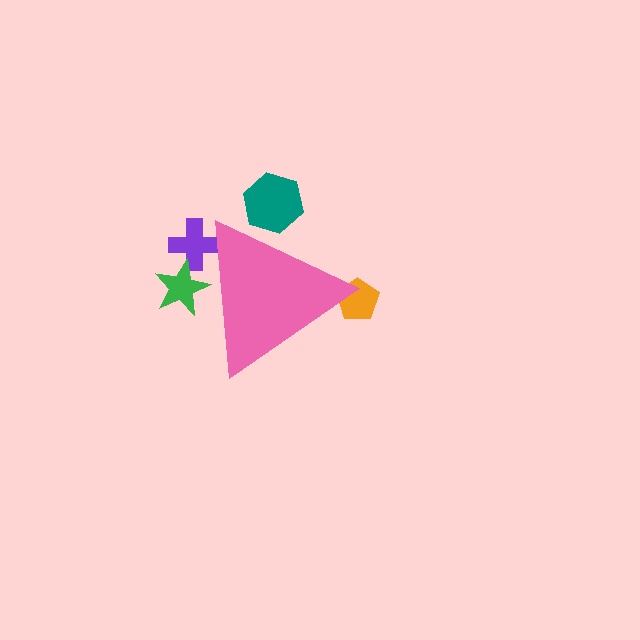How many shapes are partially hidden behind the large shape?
4 shapes are partially hidden.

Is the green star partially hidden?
Yes, the green star is partially hidden behind the pink triangle.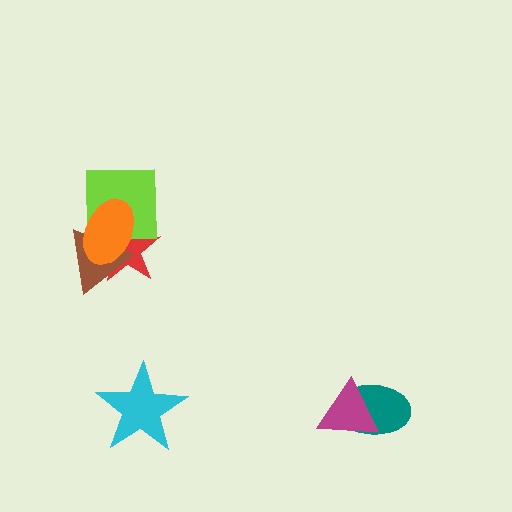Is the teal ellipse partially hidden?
Yes, it is partially covered by another shape.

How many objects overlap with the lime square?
3 objects overlap with the lime square.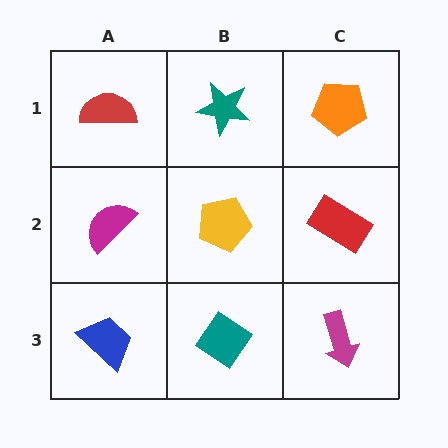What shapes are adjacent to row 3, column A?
A magenta semicircle (row 2, column A), a teal diamond (row 3, column B).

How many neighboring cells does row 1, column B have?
3.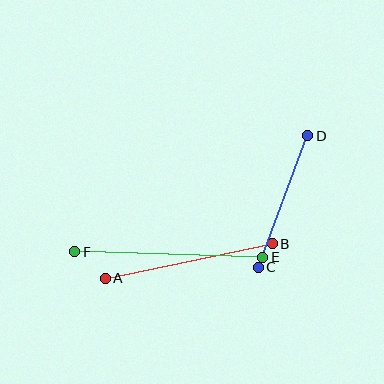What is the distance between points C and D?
The distance is approximately 141 pixels.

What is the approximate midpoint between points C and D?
The midpoint is at approximately (283, 201) pixels.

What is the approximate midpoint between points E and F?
The midpoint is at approximately (169, 254) pixels.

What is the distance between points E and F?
The distance is approximately 188 pixels.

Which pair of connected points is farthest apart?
Points E and F are farthest apart.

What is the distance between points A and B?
The distance is approximately 171 pixels.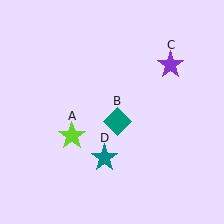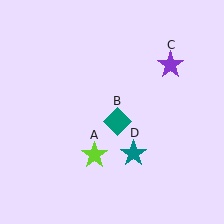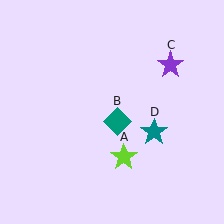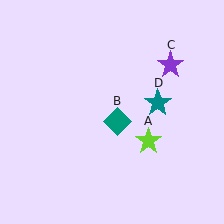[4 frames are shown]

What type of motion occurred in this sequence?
The lime star (object A), teal star (object D) rotated counterclockwise around the center of the scene.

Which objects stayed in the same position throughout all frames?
Teal diamond (object B) and purple star (object C) remained stationary.